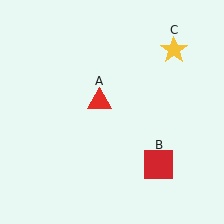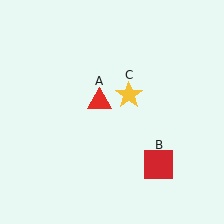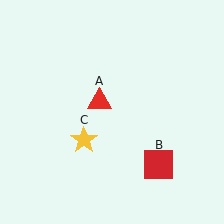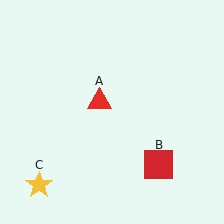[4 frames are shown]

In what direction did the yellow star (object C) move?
The yellow star (object C) moved down and to the left.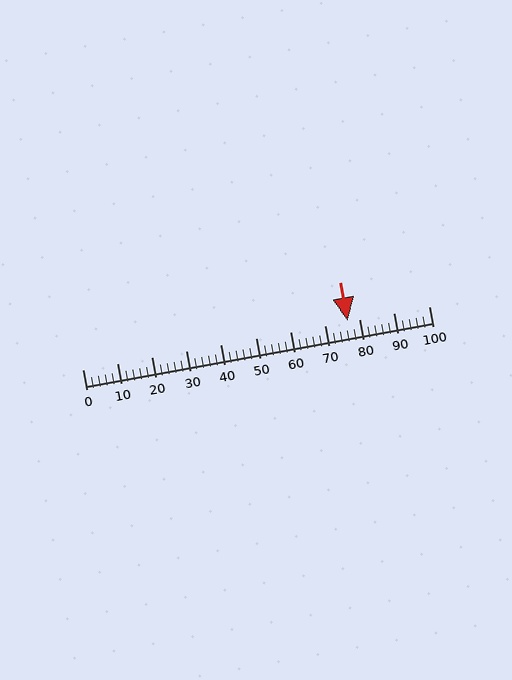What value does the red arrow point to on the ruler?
The red arrow points to approximately 76.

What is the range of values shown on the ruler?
The ruler shows values from 0 to 100.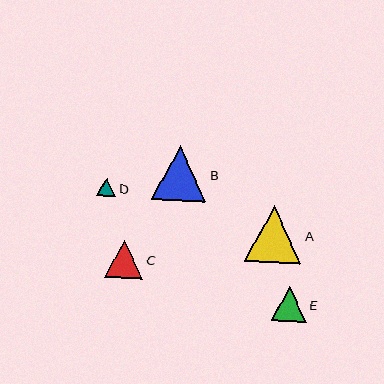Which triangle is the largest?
Triangle A is the largest with a size of approximately 56 pixels.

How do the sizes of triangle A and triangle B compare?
Triangle A and triangle B are approximately the same size.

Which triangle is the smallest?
Triangle D is the smallest with a size of approximately 19 pixels.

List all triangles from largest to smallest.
From largest to smallest: A, B, C, E, D.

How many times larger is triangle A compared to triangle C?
Triangle A is approximately 1.5 times the size of triangle C.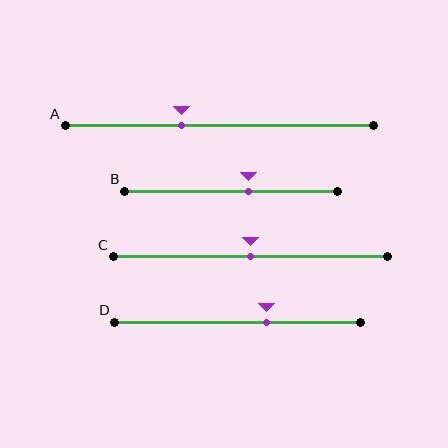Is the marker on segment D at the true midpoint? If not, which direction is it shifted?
No, the marker on segment D is shifted to the right by about 12% of the segment length.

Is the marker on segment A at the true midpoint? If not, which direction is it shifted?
No, the marker on segment A is shifted to the left by about 12% of the segment length.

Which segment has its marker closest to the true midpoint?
Segment C has its marker closest to the true midpoint.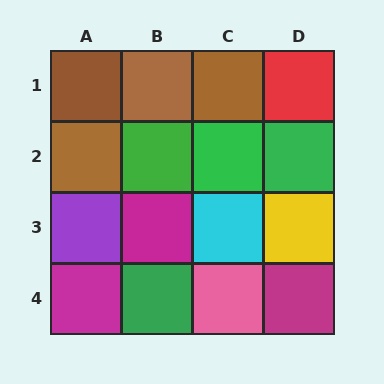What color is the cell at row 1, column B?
Brown.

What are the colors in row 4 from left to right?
Magenta, green, pink, magenta.